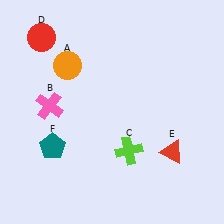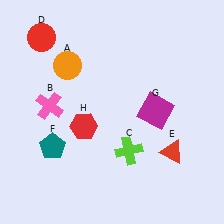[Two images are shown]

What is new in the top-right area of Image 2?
A magenta square (G) was added in the top-right area of Image 2.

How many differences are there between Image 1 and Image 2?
There are 2 differences between the two images.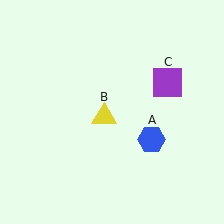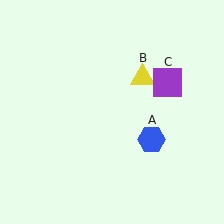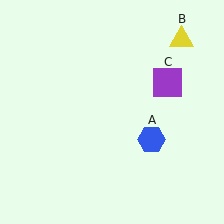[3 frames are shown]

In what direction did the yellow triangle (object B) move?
The yellow triangle (object B) moved up and to the right.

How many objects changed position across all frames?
1 object changed position: yellow triangle (object B).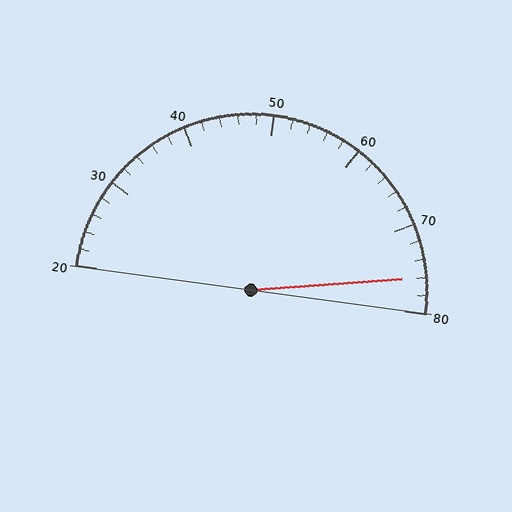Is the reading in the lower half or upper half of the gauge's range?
The reading is in the upper half of the range (20 to 80).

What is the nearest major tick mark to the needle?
The nearest major tick mark is 80.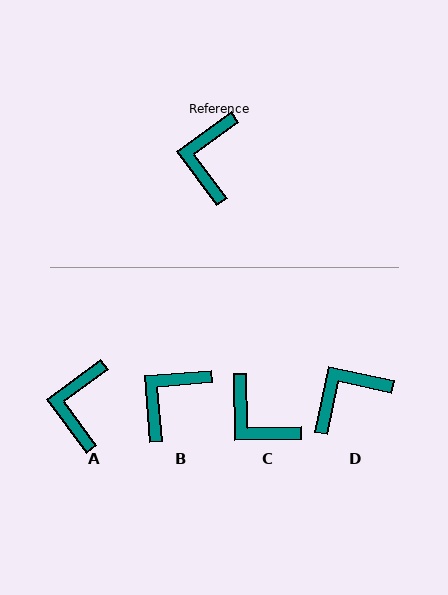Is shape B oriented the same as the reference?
No, it is off by about 32 degrees.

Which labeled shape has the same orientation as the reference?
A.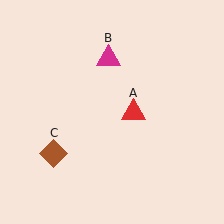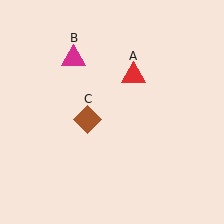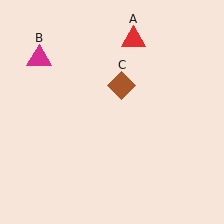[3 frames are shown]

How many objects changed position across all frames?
3 objects changed position: red triangle (object A), magenta triangle (object B), brown diamond (object C).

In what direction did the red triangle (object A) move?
The red triangle (object A) moved up.